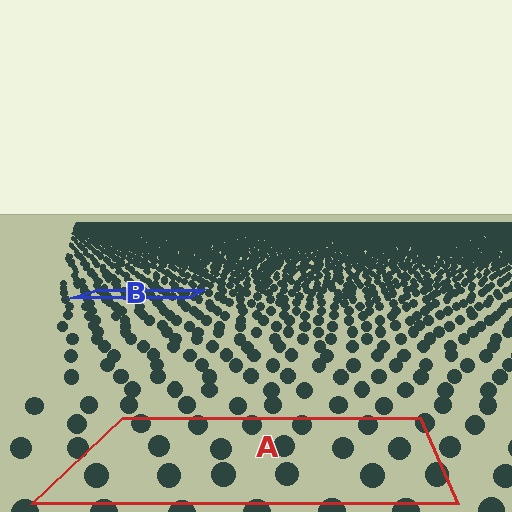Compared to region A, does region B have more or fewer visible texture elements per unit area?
Region B has more texture elements per unit area — they are packed more densely because it is farther away.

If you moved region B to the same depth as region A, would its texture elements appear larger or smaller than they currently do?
They would appear larger. At a closer depth, the same texture elements are projected at a bigger on-screen size.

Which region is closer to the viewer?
Region A is closer. The texture elements there are larger and more spread out.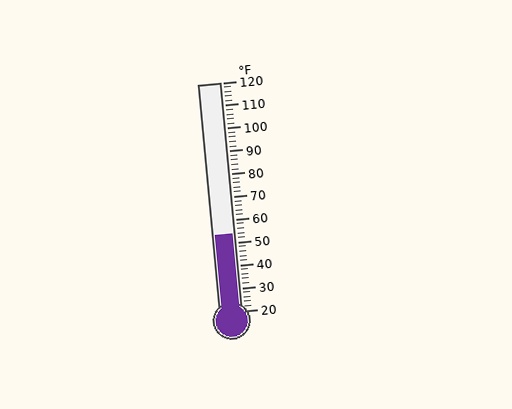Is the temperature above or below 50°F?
The temperature is above 50°F.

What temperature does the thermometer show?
The thermometer shows approximately 54°F.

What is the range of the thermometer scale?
The thermometer scale ranges from 20°F to 120°F.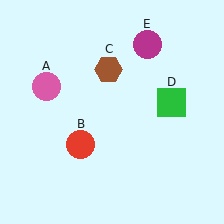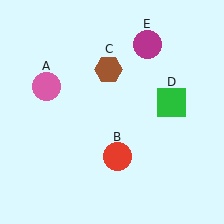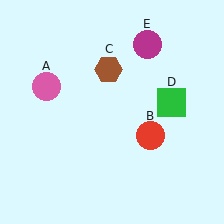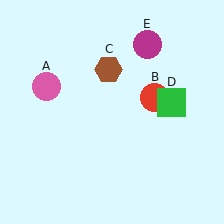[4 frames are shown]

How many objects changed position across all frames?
1 object changed position: red circle (object B).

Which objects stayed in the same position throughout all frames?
Pink circle (object A) and brown hexagon (object C) and green square (object D) and magenta circle (object E) remained stationary.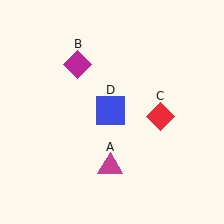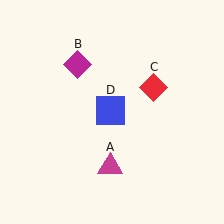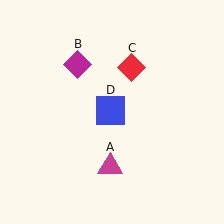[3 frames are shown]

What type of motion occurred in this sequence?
The red diamond (object C) rotated counterclockwise around the center of the scene.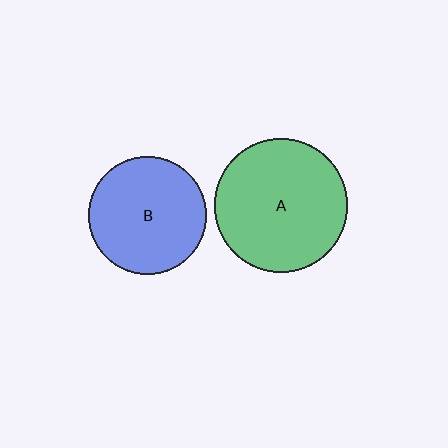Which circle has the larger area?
Circle A (green).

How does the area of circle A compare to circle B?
Approximately 1.3 times.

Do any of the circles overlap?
No, none of the circles overlap.